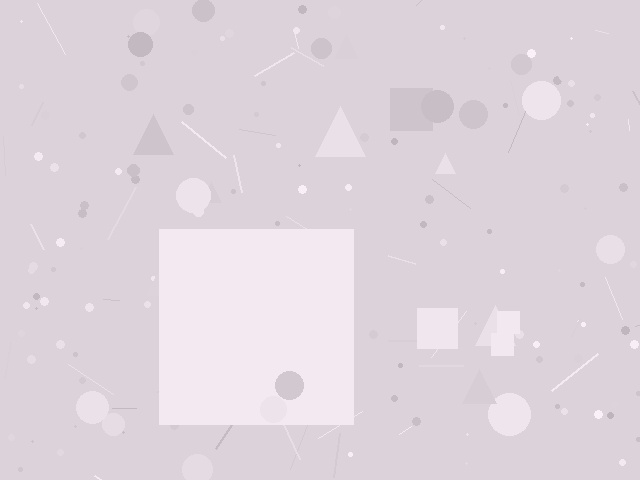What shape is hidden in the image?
A square is hidden in the image.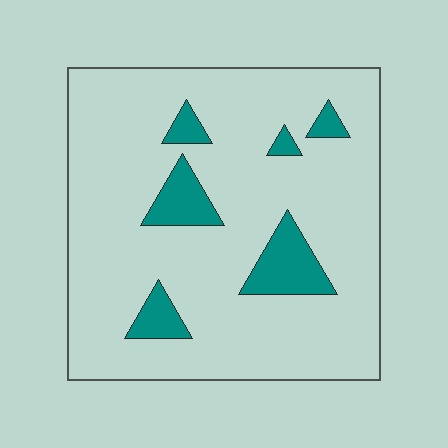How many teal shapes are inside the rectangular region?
6.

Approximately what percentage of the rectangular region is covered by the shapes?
Approximately 10%.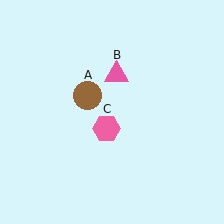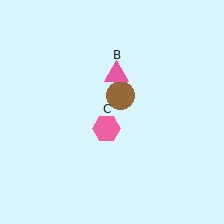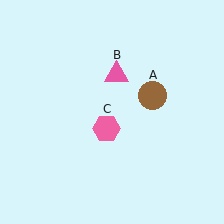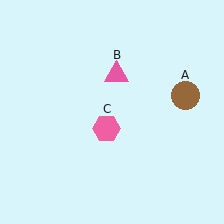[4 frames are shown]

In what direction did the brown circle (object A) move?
The brown circle (object A) moved right.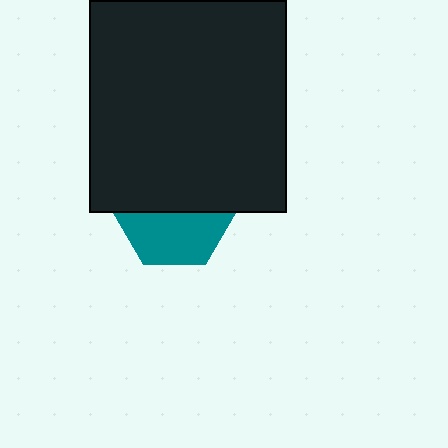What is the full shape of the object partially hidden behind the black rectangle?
The partially hidden object is a teal hexagon.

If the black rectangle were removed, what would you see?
You would see the complete teal hexagon.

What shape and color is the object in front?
The object in front is a black rectangle.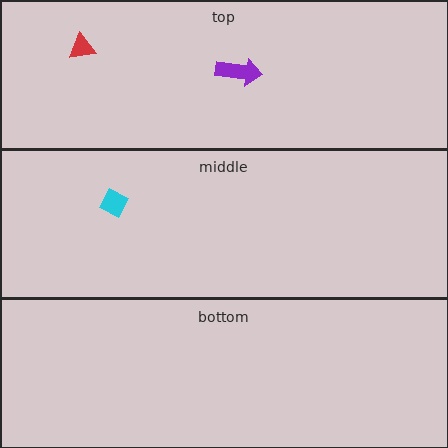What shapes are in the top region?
The purple arrow, the red triangle.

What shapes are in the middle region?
The cyan diamond.